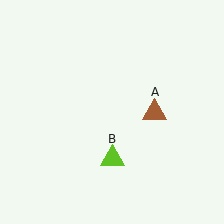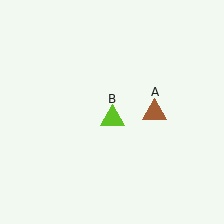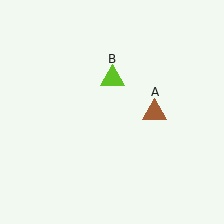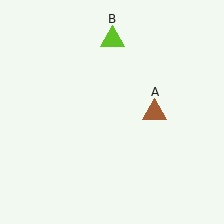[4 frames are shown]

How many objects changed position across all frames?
1 object changed position: lime triangle (object B).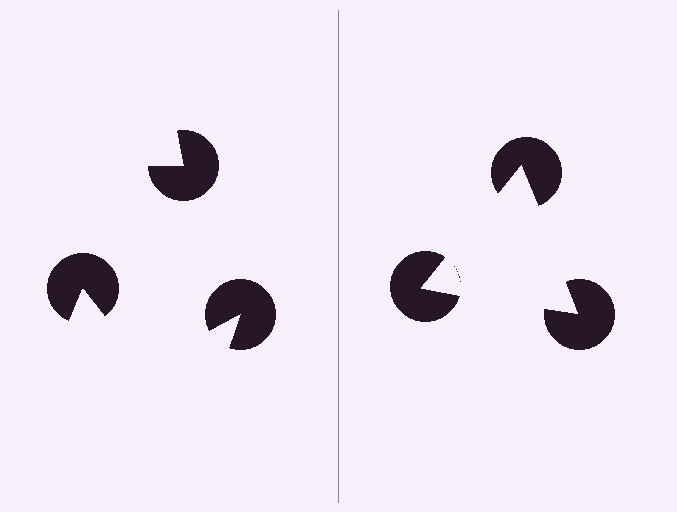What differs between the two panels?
The pac-man discs are positioned identically on both sides; only the wedge orientations differ. On the right they align to a triangle; on the left they are misaligned.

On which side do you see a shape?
An illusory triangle appears on the right side. On the left side the wedge cuts are rotated, so no coherent shape forms.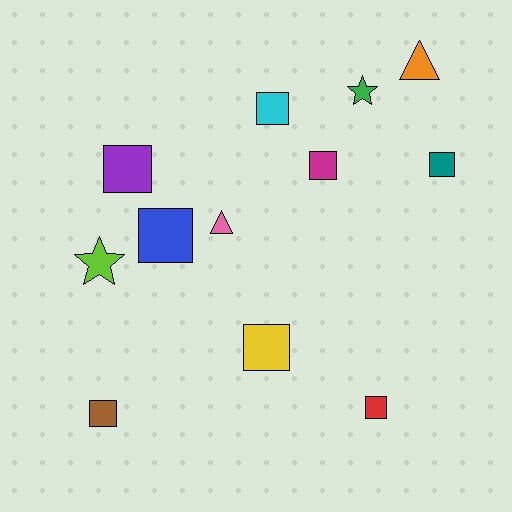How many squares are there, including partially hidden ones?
There are 8 squares.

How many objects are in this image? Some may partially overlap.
There are 12 objects.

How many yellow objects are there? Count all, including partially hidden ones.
There is 1 yellow object.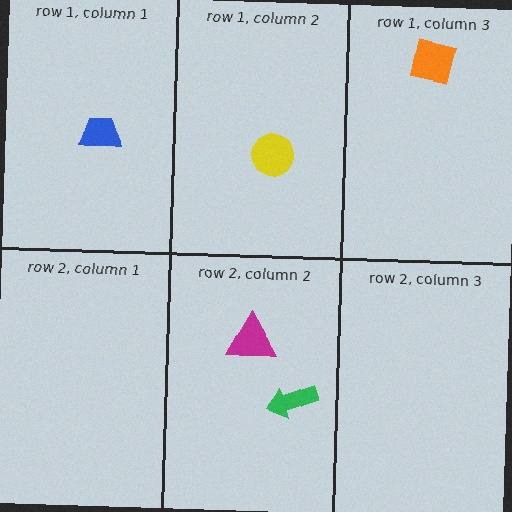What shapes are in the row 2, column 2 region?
The green arrow, the magenta triangle.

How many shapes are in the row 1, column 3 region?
1.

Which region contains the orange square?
The row 1, column 3 region.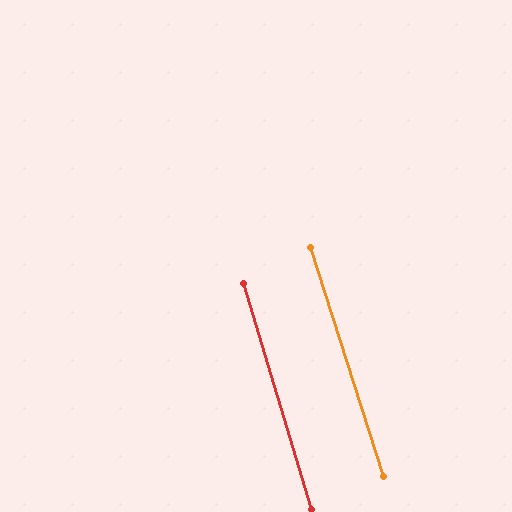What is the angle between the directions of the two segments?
Approximately 1 degree.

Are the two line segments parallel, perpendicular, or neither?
Parallel — their directions differ by only 0.9°.